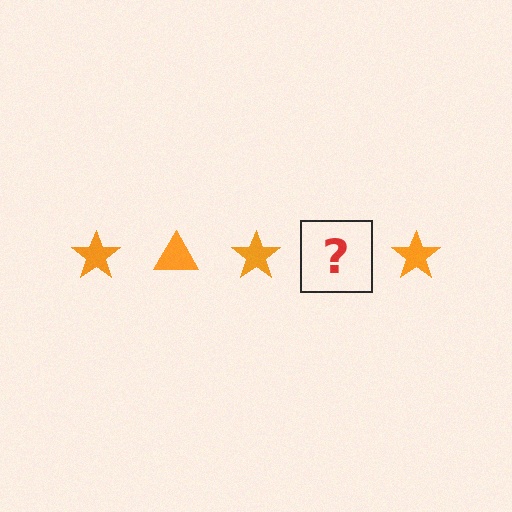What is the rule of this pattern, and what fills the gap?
The rule is that the pattern cycles through star, triangle shapes in orange. The gap should be filled with an orange triangle.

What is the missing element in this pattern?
The missing element is an orange triangle.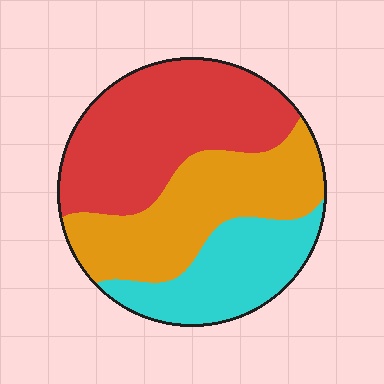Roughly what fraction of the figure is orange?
Orange takes up about one third (1/3) of the figure.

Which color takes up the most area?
Red, at roughly 40%.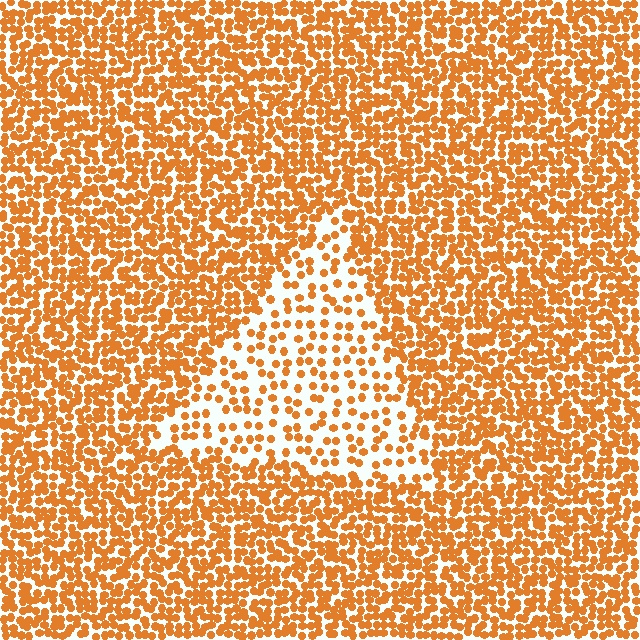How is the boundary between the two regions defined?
The boundary is defined by a change in element density (approximately 2.3x ratio). All elements are the same color, size, and shape.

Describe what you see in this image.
The image contains small orange elements arranged at two different densities. A triangle-shaped region is visible where the elements are less densely packed than the surrounding area.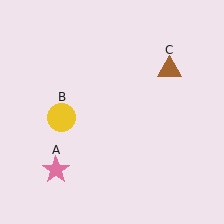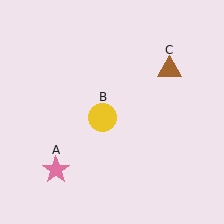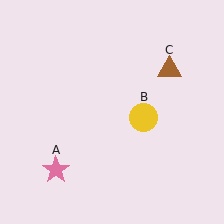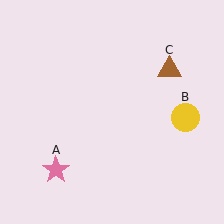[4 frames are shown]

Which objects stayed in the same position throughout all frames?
Pink star (object A) and brown triangle (object C) remained stationary.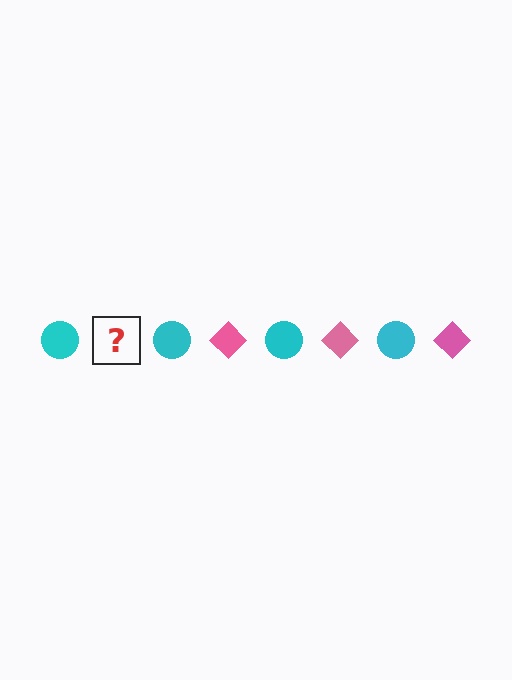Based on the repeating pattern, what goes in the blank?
The blank should be a pink diamond.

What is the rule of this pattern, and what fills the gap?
The rule is that the pattern alternates between cyan circle and pink diamond. The gap should be filled with a pink diamond.